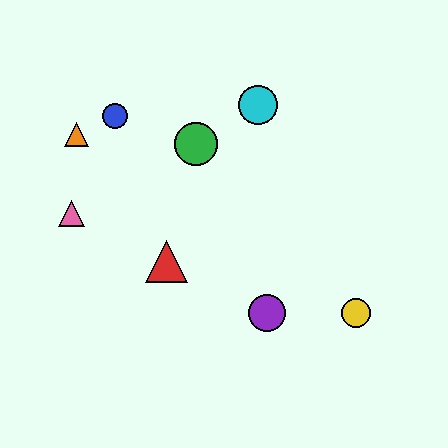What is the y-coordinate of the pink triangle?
The pink triangle is at y≈213.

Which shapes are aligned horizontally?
The yellow circle, the purple circle are aligned horizontally.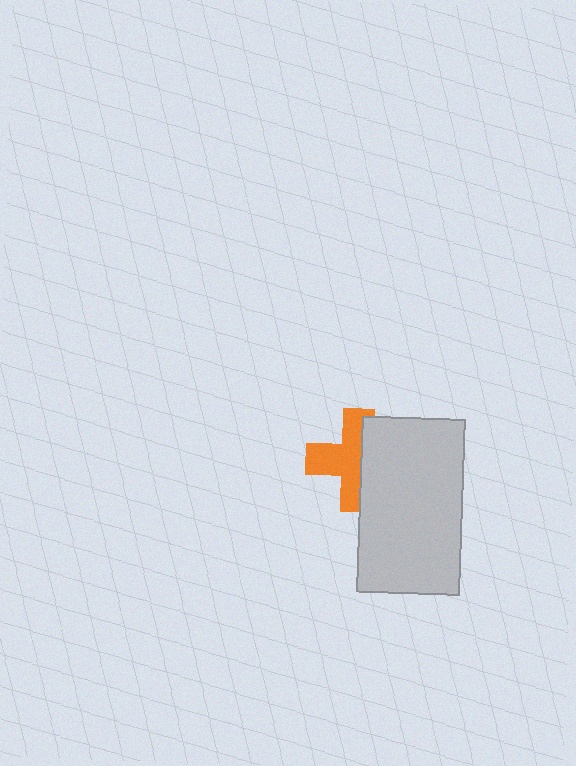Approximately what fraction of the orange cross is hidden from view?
Roughly 41% of the orange cross is hidden behind the light gray rectangle.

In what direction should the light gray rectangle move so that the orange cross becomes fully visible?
The light gray rectangle should move right. That is the shortest direction to clear the overlap and leave the orange cross fully visible.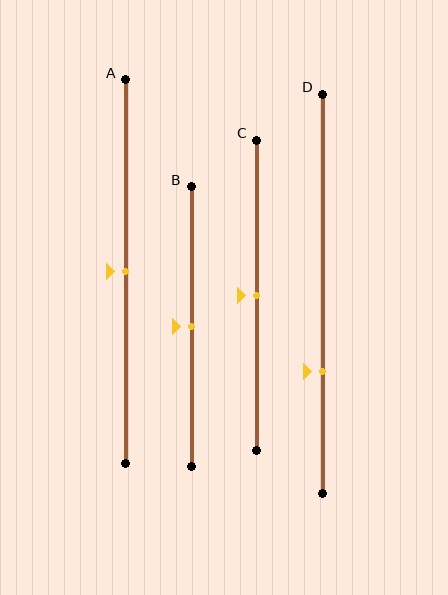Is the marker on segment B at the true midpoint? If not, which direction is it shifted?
Yes, the marker on segment B is at the true midpoint.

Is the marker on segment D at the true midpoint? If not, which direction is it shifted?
No, the marker on segment D is shifted downward by about 20% of the segment length.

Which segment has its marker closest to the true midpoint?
Segment A has its marker closest to the true midpoint.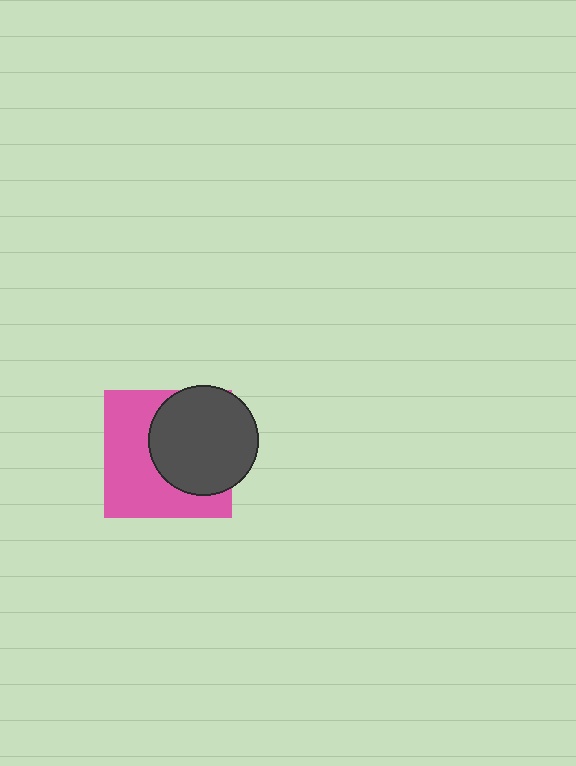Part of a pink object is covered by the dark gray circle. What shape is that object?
It is a square.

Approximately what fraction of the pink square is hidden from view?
Roughly 47% of the pink square is hidden behind the dark gray circle.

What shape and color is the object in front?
The object in front is a dark gray circle.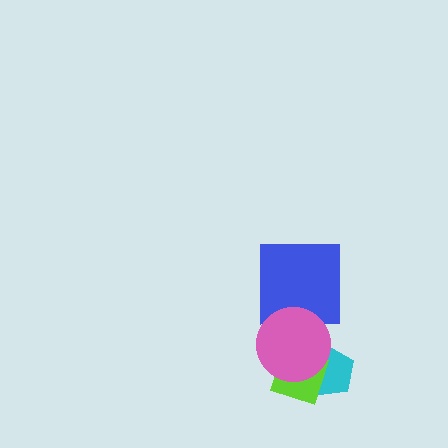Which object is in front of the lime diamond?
The pink circle is in front of the lime diamond.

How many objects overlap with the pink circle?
3 objects overlap with the pink circle.